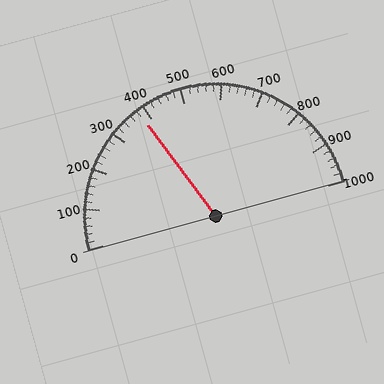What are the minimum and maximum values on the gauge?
The gauge ranges from 0 to 1000.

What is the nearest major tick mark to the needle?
The nearest major tick mark is 400.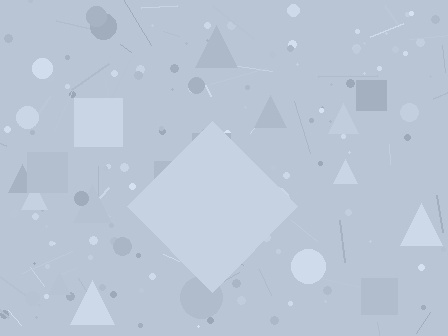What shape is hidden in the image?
A diamond is hidden in the image.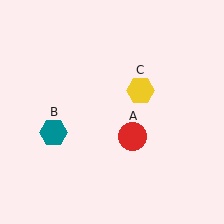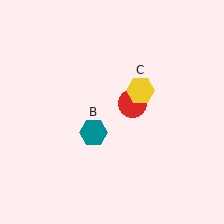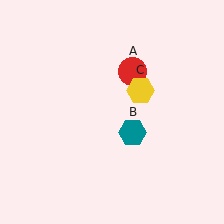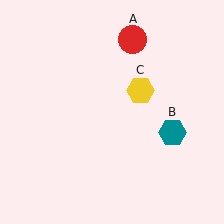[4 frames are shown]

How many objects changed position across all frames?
2 objects changed position: red circle (object A), teal hexagon (object B).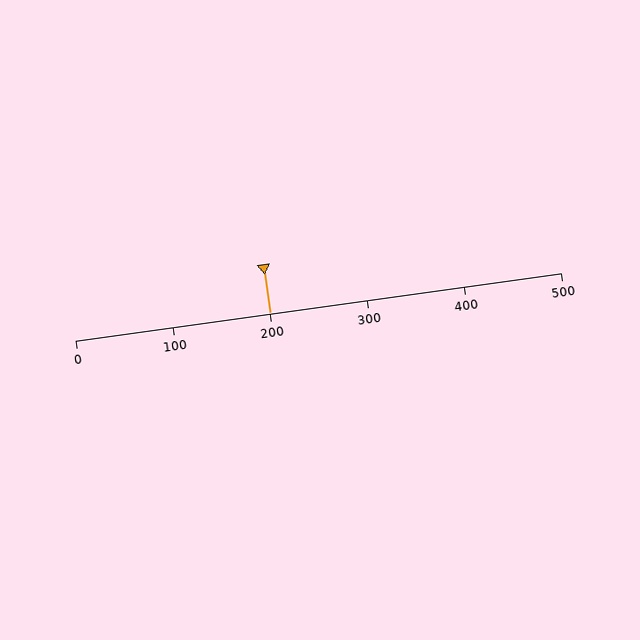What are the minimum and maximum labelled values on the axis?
The axis runs from 0 to 500.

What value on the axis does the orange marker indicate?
The marker indicates approximately 200.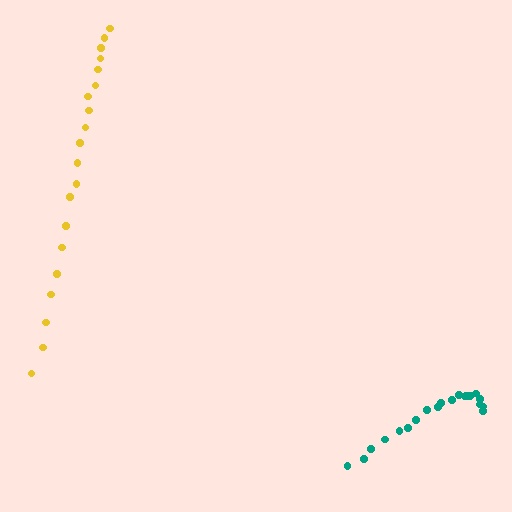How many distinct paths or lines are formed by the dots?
There are 2 distinct paths.